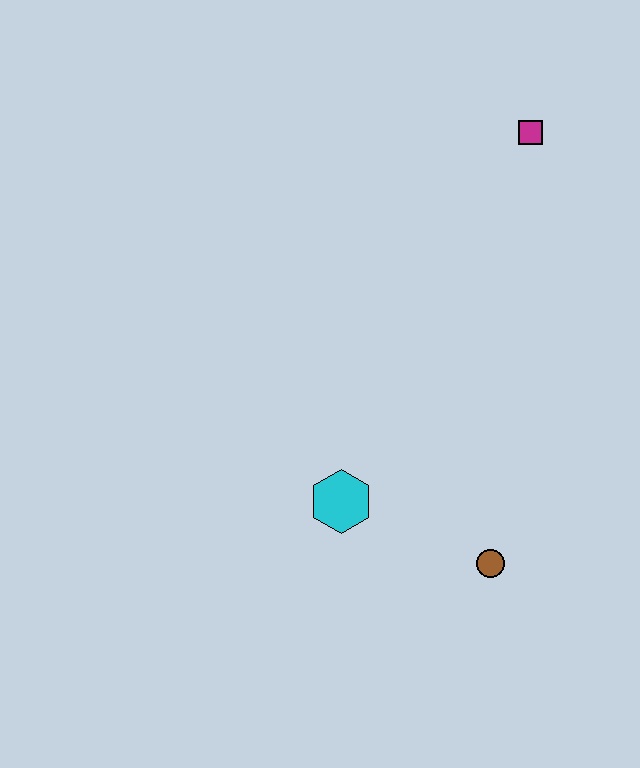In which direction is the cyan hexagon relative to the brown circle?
The cyan hexagon is to the left of the brown circle.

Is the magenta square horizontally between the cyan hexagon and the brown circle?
No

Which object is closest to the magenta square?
The cyan hexagon is closest to the magenta square.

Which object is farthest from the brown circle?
The magenta square is farthest from the brown circle.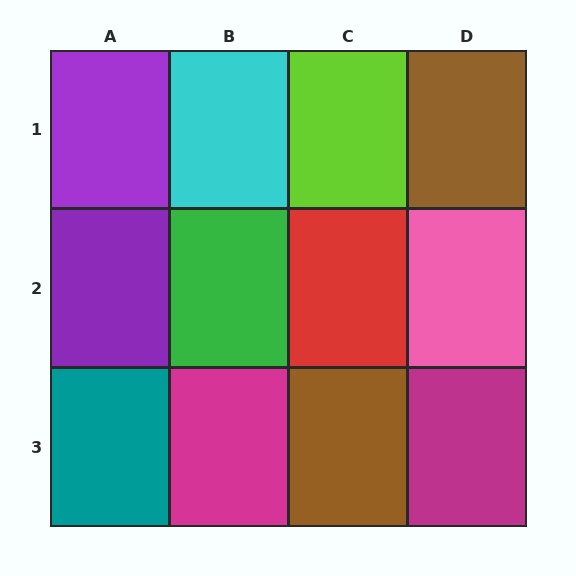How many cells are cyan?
1 cell is cyan.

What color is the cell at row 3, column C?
Brown.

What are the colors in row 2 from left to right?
Purple, green, red, pink.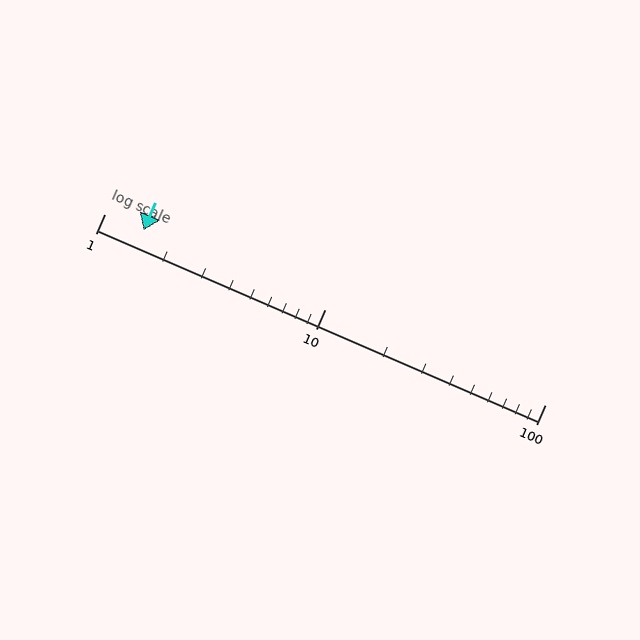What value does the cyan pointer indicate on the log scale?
The pointer indicates approximately 1.5.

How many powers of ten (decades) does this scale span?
The scale spans 2 decades, from 1 to 100.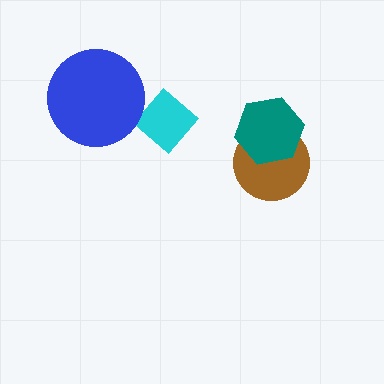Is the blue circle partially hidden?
No, no other shape covers it.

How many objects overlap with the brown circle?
1 object overlaps with the brown circle.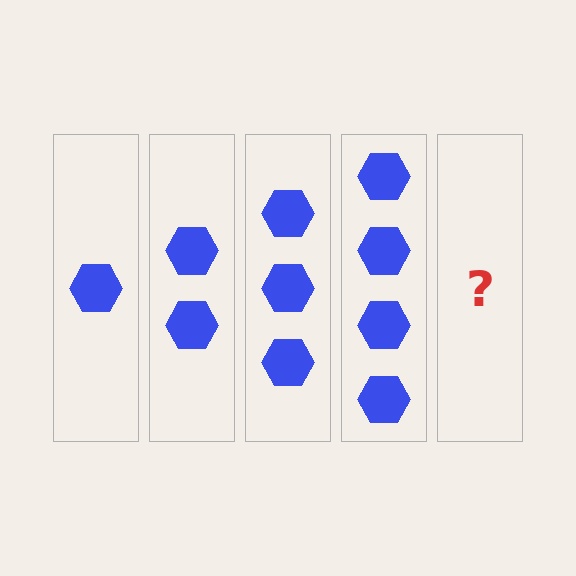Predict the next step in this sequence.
The next step is 5 hexagons.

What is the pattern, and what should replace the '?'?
The pattern is that each step adds one more hexagon. The '?' should be 5 hexagons.